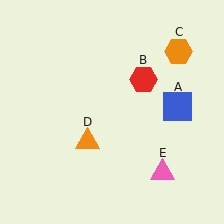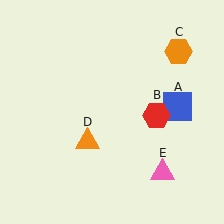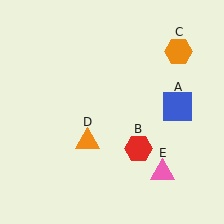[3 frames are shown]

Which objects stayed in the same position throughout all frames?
Blue square (object A) and orange hexagon (object C) and orange triangle (object D) and pink triangle (object E) remained stationary.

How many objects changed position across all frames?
1 object changed position: red hexagon (object B).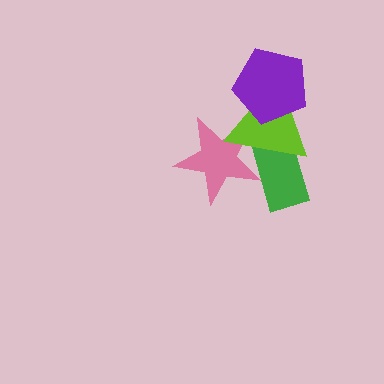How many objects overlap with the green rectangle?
2 objects overlap with the green rectangle.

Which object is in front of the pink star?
The lime triangle is in front of the pink star.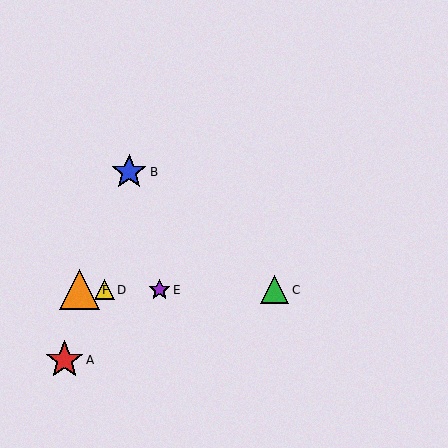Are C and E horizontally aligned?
Yes, both are at y≈290.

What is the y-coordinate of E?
Object E is at y≈290.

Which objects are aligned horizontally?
Objects C, D, E, F are aligned horizontally.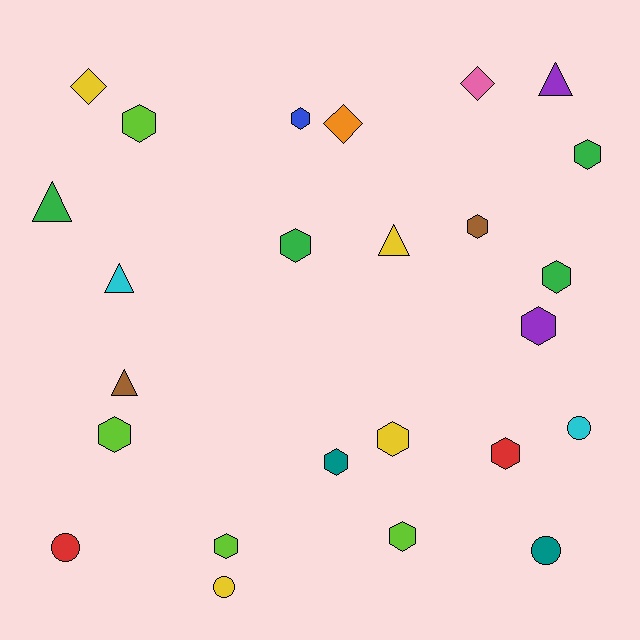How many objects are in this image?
There are 25 objects.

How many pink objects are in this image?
There is 1 pink object.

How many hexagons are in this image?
There are 13 hexagons.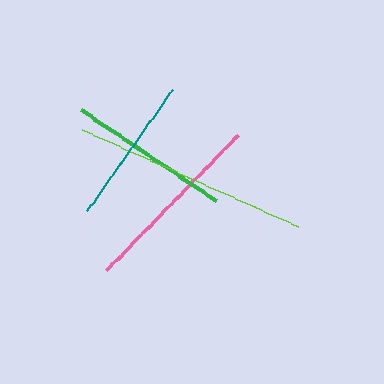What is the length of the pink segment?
The pink segment is approximately 189 pixels long.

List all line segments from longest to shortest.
From longest to shortest: lime, pink, green, teal.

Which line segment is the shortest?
The teal line is the shortest at approximately 148 pixels.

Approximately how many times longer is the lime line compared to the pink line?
The lime line is approximately 1.2 times the length of the pink line.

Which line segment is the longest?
The lime line is the longest at approximately 236 pixels.